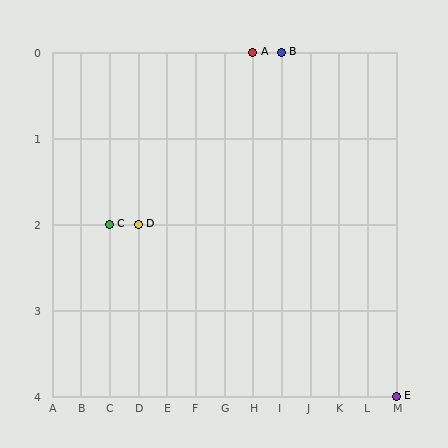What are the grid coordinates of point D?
Point D is at grid coordinates (D, 2).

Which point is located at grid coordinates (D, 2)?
Point D is at (D, 2).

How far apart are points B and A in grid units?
Points B and A are 1 column apart.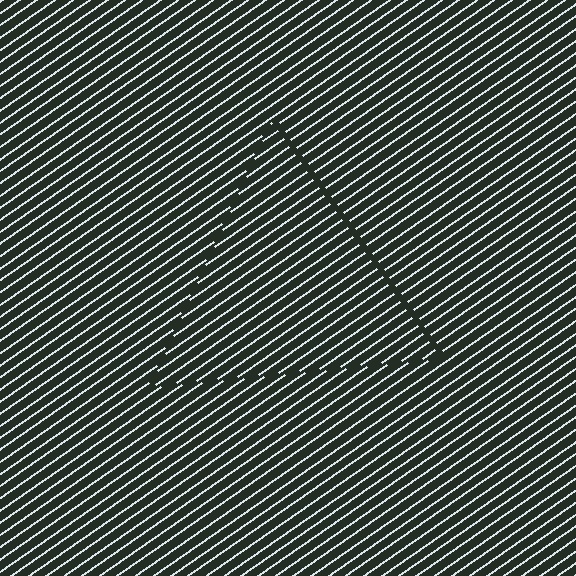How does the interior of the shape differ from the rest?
The interior of the shape contains the same grating, shifted by half a period — the contour is defined by the phase discontinuity where line-ends from the inner and outer gratings abut.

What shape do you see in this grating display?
An illusory triangle. The interior of the shape contains the same grating, shifted by half a period — the contour is defined by the phase discontinuity where line-ends from the inner and outer gratings abut.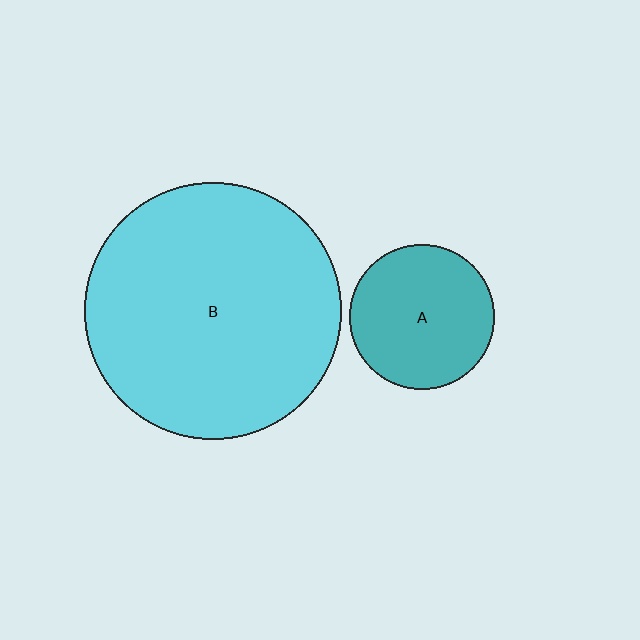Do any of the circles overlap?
No, none of the circles overlap.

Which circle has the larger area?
Circle B (cyan).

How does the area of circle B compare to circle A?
Approximately 3.1 times.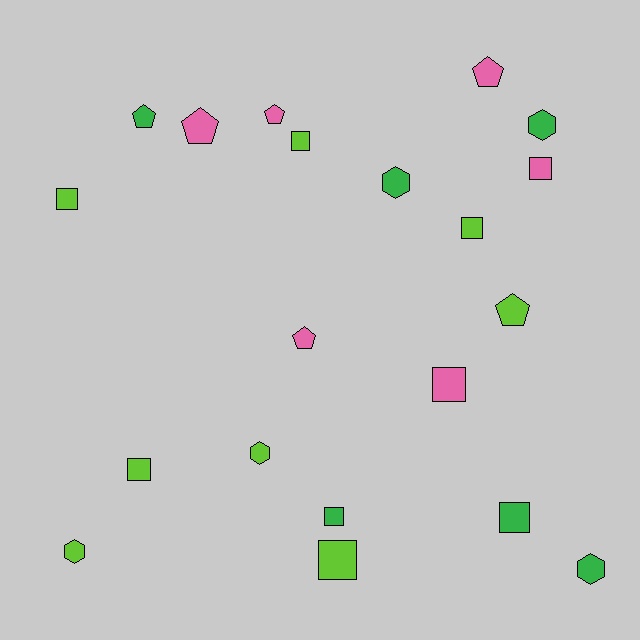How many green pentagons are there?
There is 1 green pentagon.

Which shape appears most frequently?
Square, with 9 objects.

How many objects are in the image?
There are 20 objects.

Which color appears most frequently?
Lime, with 8 objects.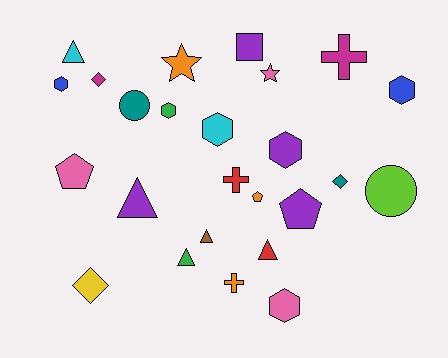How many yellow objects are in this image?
There is 1 yellow object.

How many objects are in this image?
There are 25 objects.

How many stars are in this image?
There are 2 stars.